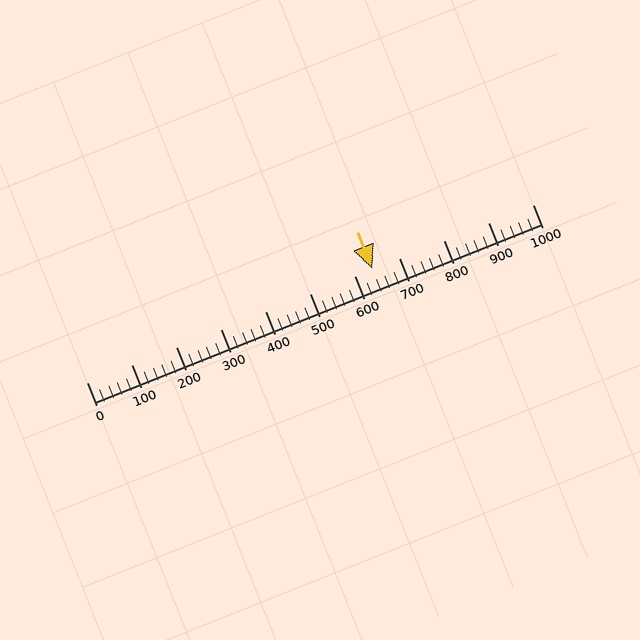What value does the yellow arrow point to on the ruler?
The yellow arrow points to approximately 640.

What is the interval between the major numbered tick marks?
The major tick marks are spaced 100 units apart.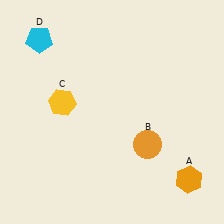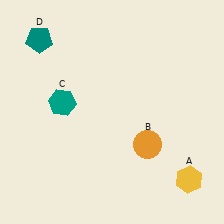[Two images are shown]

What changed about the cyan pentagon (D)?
In Image 1, D is cyan. In Image 2, it changed to teal.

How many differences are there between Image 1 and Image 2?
There are 3 differences between the two images.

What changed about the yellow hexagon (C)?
In Image 1, C is yellow. In Image 2, it changed to teal.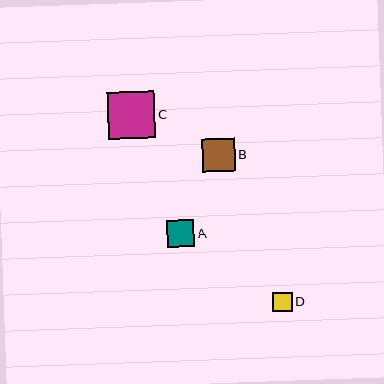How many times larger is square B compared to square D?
Square B is approximately 1.7 times the size of square D.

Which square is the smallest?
Square D is the smallest with a size of approximately 20 pixels.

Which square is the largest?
Square C is the largest with a size of approximately 47 pixels.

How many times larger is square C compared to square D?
Square C is approximately 2.4 times the size of square D.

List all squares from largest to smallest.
From largest to smallest: C, B, A, D.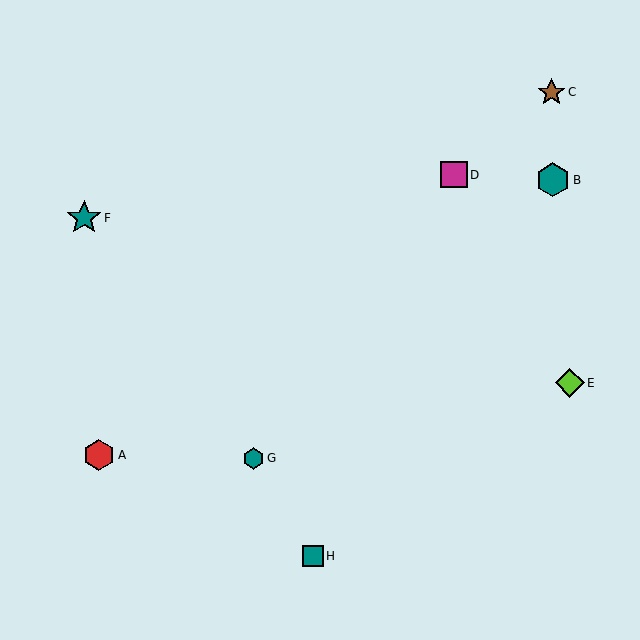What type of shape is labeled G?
Shape G is a teal hexagon.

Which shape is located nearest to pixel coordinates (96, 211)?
The teal star (labeled F) at (84, 218) is nearest to that location.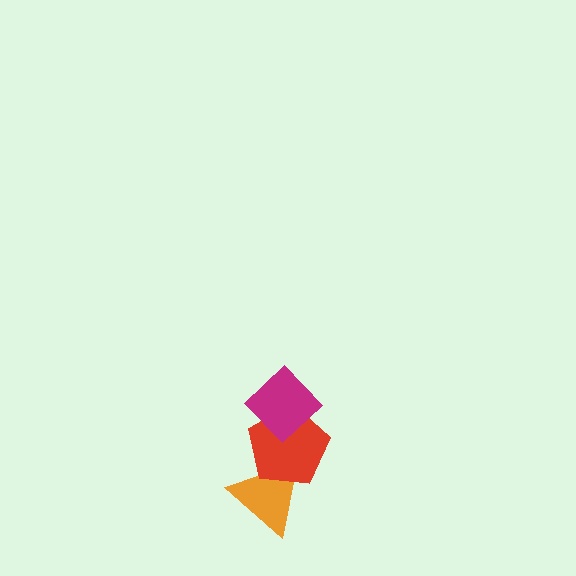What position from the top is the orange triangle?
The orange triangle is 3rd from the top.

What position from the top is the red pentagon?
The red pentagon is 2nd from the top.